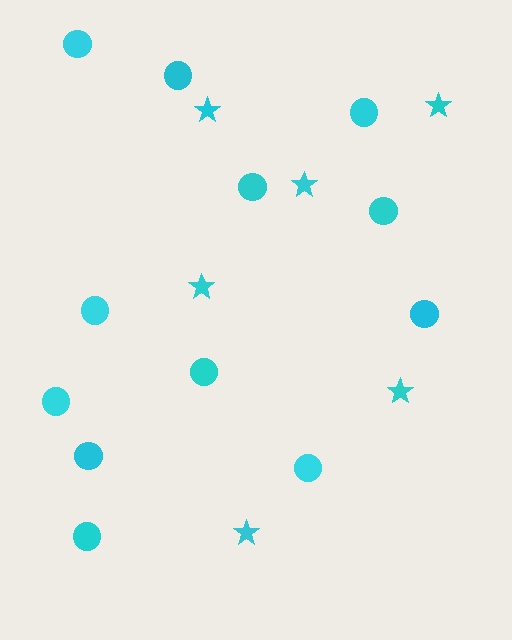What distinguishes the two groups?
There are 2 groups: one group of circles (12) and one group of stars (6).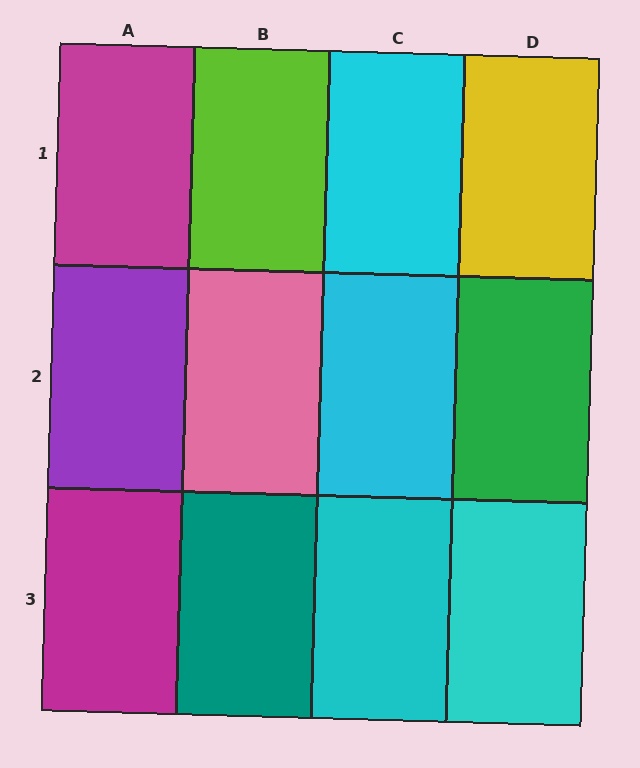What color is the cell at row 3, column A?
Magenta.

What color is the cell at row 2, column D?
Green.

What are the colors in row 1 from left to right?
Magenta, lime, cyan, yellow.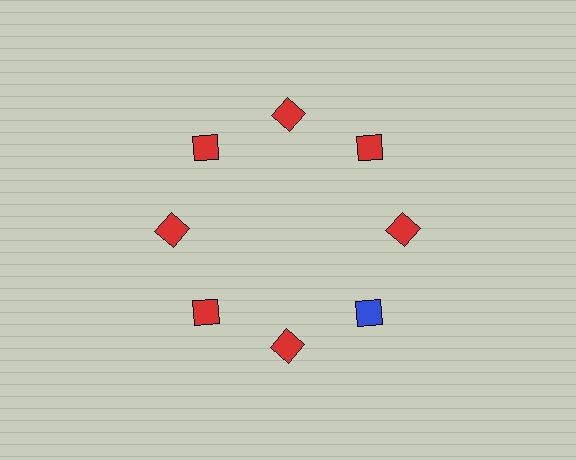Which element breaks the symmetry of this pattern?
The blue diamond at roughly the 4 o'clock position breaks the symmetry. All other shapes are red diamonds.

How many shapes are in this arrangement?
There are 8 shapes arranged in a ring pattern.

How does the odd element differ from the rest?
It has a different color: blue instead of red.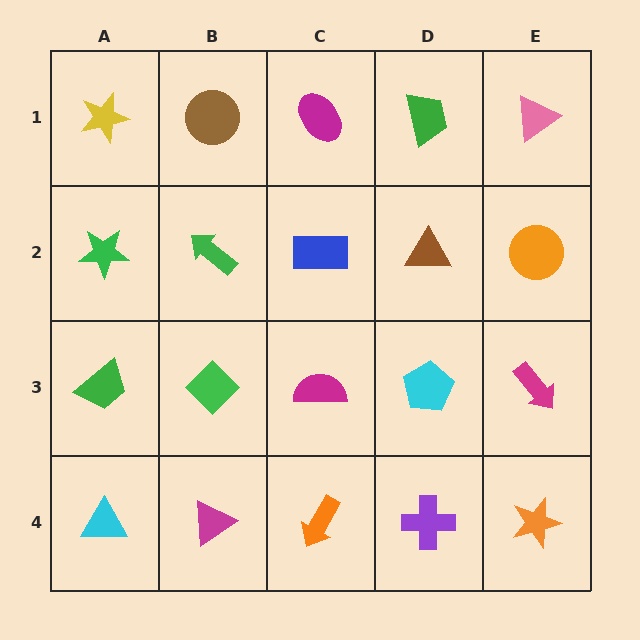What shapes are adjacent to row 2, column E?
A pink triangle (row 1, column E), a magenta arrow (row 3, column E), a brown triangle (row 2, column D).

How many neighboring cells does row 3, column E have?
3.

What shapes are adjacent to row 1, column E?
An orange circle (row 2, column E), a green trapezoid (row 1, column D).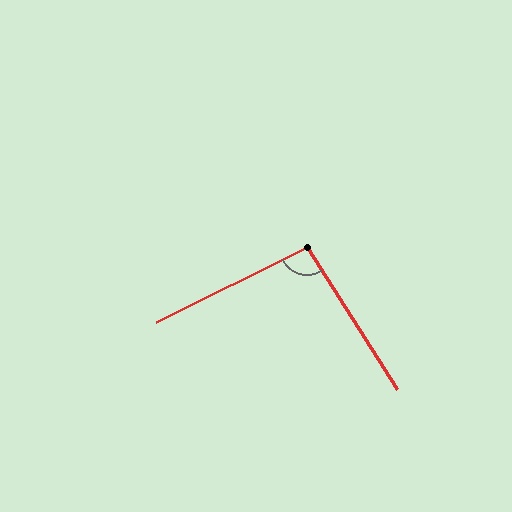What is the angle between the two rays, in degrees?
Approximately 96 degrees.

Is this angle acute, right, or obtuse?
It is obtuse.